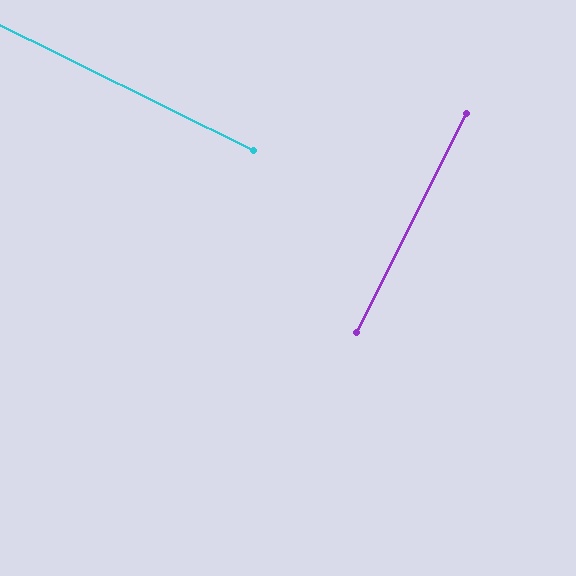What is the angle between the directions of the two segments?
Approximately 90 degrees.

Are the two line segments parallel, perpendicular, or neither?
Perpendicular — they meet at approximately 90°.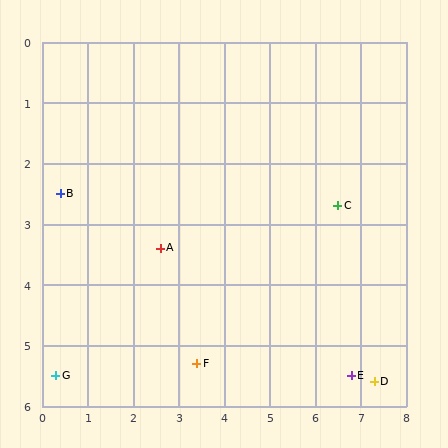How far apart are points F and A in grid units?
Points F and A are about 2.1 grid units apart.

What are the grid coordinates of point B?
Point B is at approximately (0.4, 2.5).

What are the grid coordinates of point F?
Point F is at approximately (3.4, 5.3).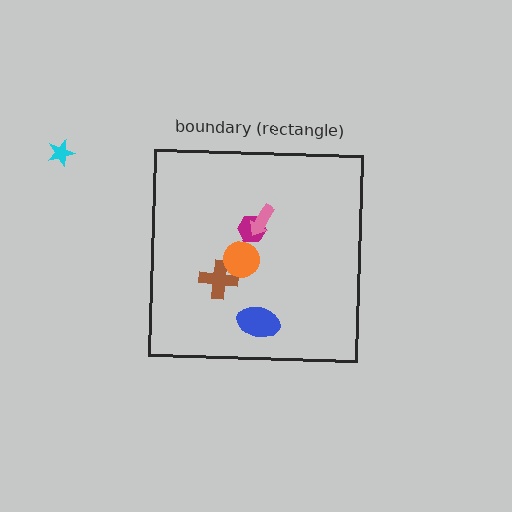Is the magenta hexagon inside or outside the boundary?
Inside.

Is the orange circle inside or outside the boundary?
Inside.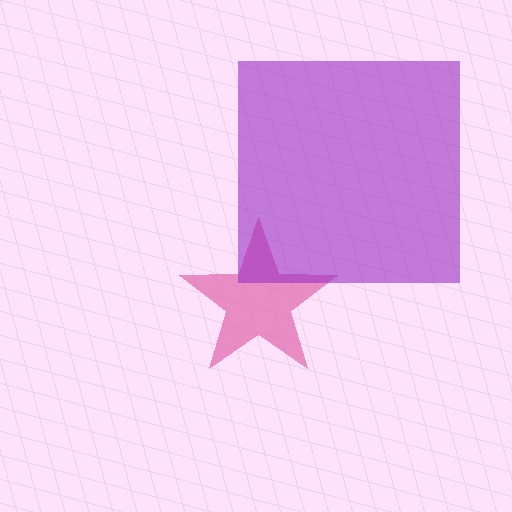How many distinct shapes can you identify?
There are 2 distinct shapes: a pink star, a purple square.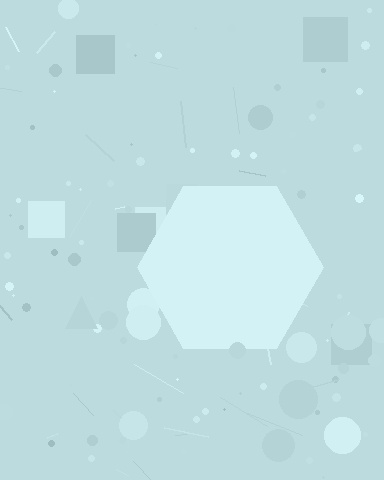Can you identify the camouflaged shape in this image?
The camouflaged shape is a hexagon.